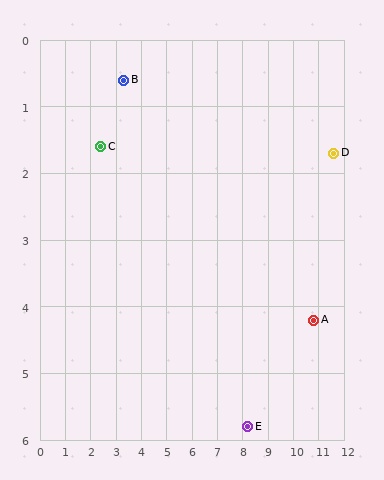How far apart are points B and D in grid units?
Points B and D are about 8.4 grid units apart.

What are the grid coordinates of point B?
Point B is at approximately (3.3, 0.6).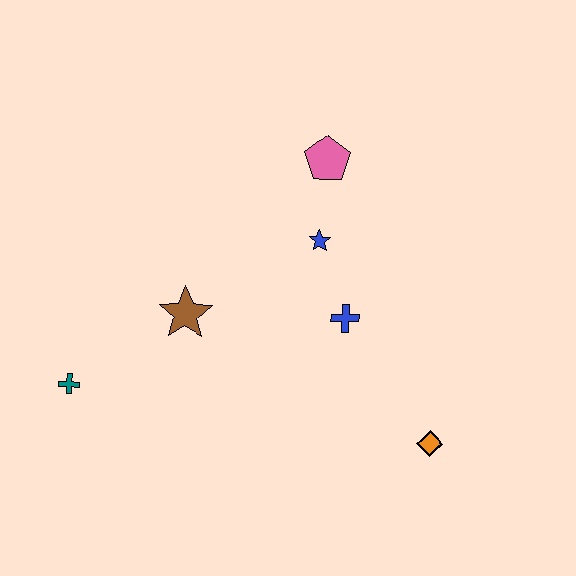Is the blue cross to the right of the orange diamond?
No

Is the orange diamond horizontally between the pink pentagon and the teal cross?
No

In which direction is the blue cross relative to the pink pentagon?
The blue cross is below the pink pentagon.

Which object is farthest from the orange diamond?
The teal cross is farthest from the orange diamond.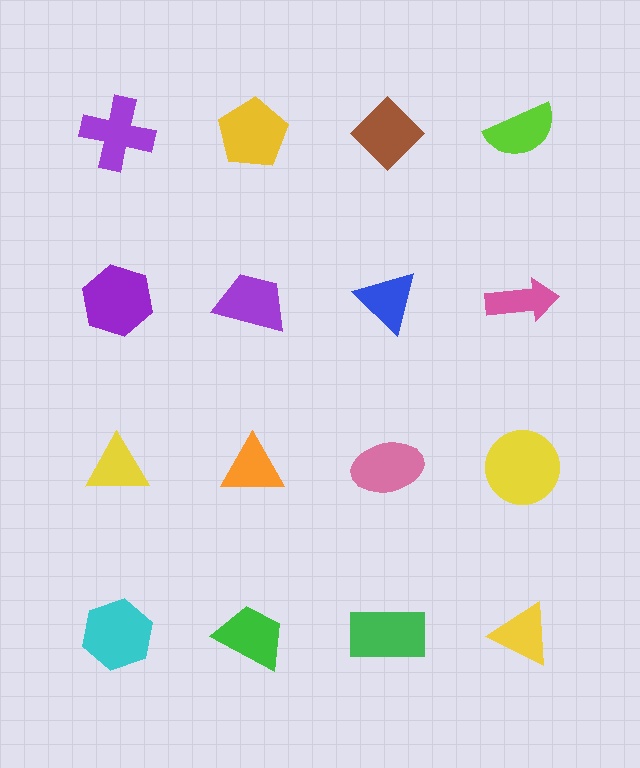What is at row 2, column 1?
A purple hexagon.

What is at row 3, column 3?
A pink ellipse.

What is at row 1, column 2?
A yellow pentagon.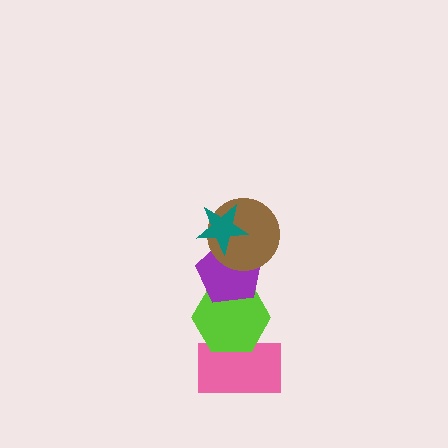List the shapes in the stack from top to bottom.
From top to bottom: the teal star, the brown circle, the purple pentagon, the lime hexagon, the pink rectangle.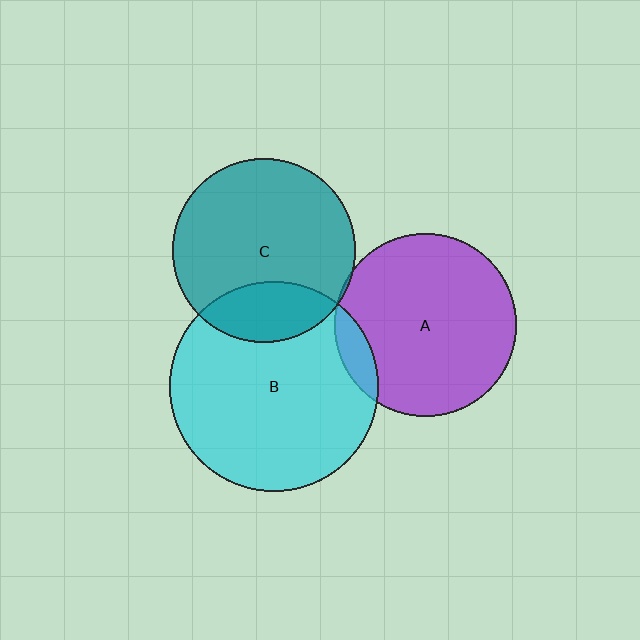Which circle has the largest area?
Circle B (cyan).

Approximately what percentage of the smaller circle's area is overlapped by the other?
Approximately 20%.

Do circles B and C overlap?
Yes.